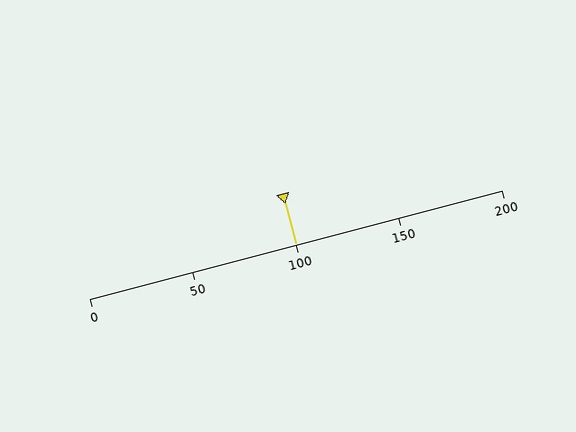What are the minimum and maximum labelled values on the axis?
The axis runs from 0 to 200.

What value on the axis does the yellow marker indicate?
The marker indicates approximately 100.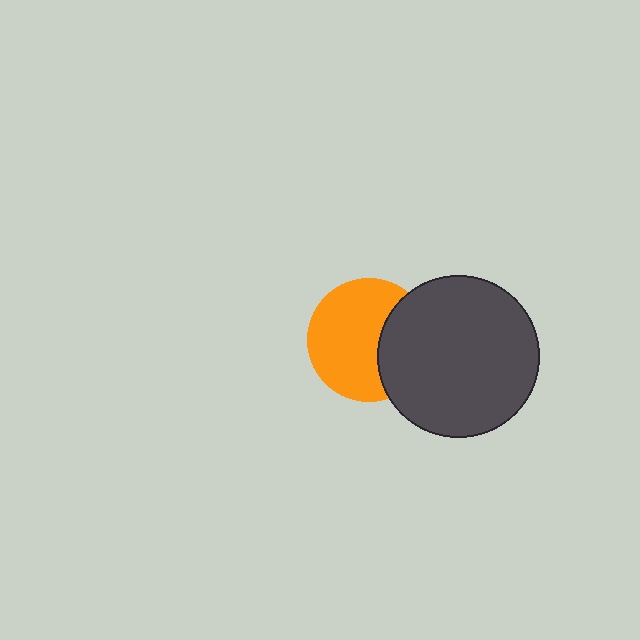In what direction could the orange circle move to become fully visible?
The orange circle could move left. That would shift it out from behind the dark gray circle entirely.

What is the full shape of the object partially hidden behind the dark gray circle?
The partially hidden object is an orange circle.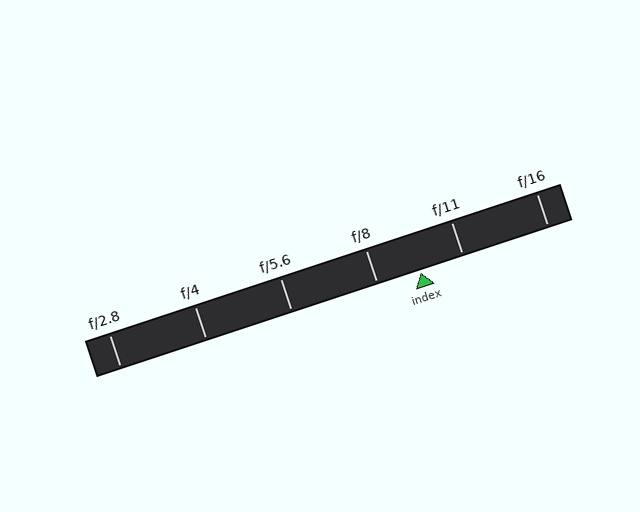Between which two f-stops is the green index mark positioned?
The index mark is between f/8 and f/11.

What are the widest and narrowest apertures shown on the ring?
The widest aperture shown is f/2.8 and the narrowest is f/16.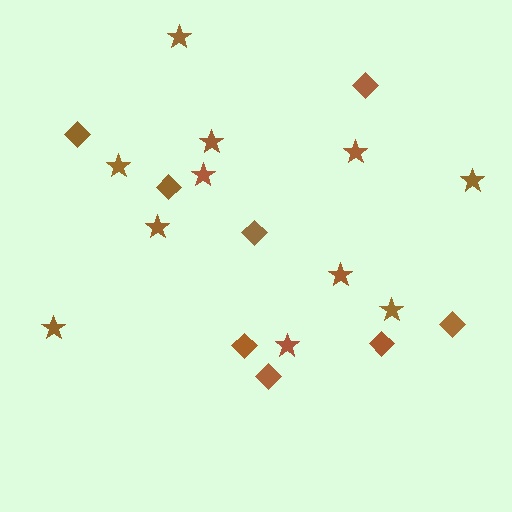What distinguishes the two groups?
There are 2 groups: one group of diamonds (8) and one group of stars (11).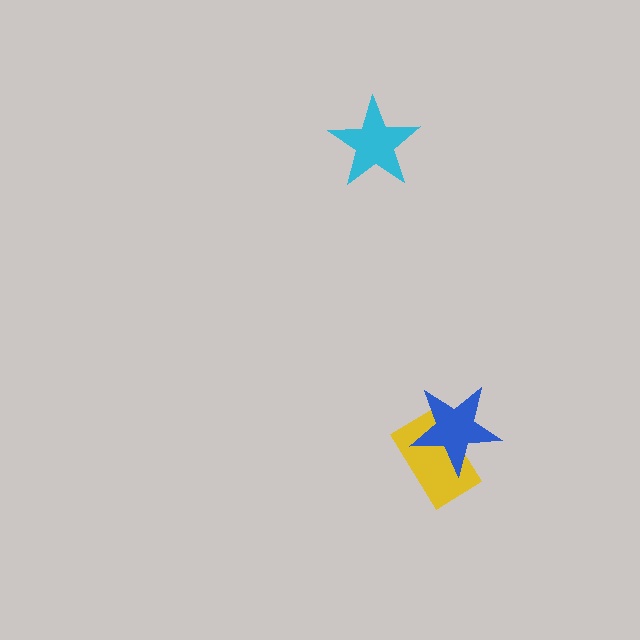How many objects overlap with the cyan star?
0 objects overlap with the cyan star.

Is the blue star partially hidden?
No, no other shape covers it.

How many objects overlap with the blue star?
1 object overlaps with the blue star.